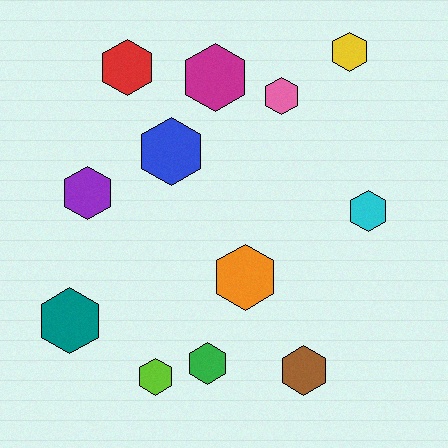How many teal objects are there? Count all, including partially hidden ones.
There is 1 teal object.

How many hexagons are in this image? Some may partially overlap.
There are 12 hexagons.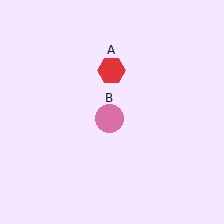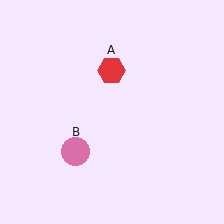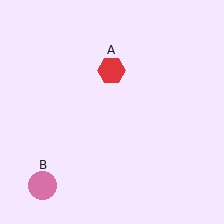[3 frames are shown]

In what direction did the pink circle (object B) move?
The pink circle (object B) moved down and to the left.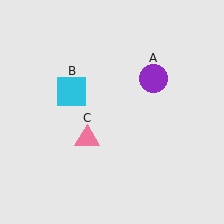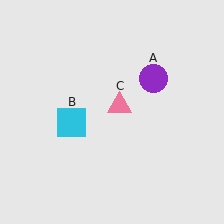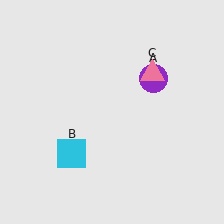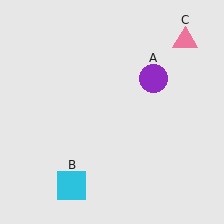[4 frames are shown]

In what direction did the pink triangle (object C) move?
The pink triangle (object C) moved up and to the right.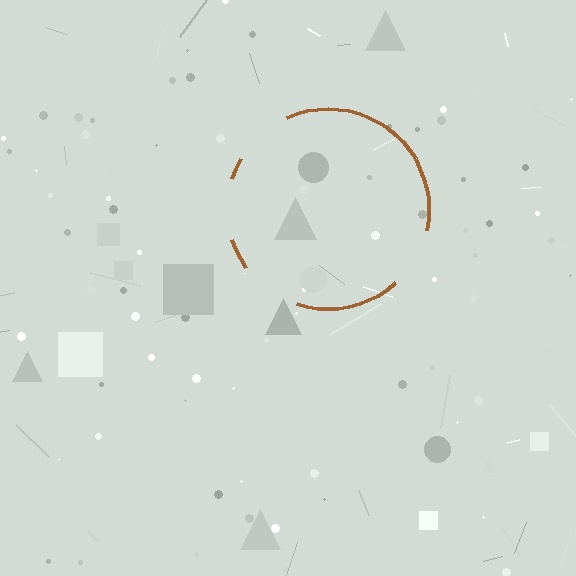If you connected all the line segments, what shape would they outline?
They would outline a circle.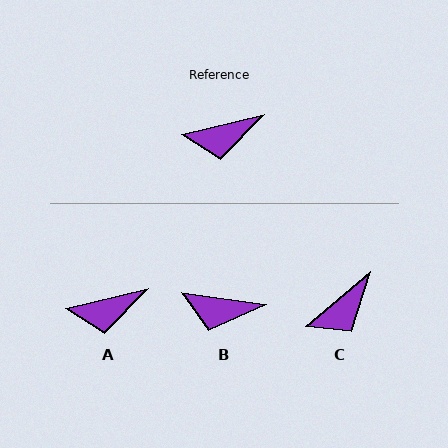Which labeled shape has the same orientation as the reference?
A.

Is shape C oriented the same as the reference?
No, it is off by about 27 degrees.